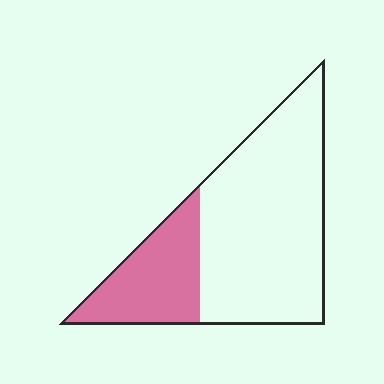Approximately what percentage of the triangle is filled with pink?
Approximately 30%.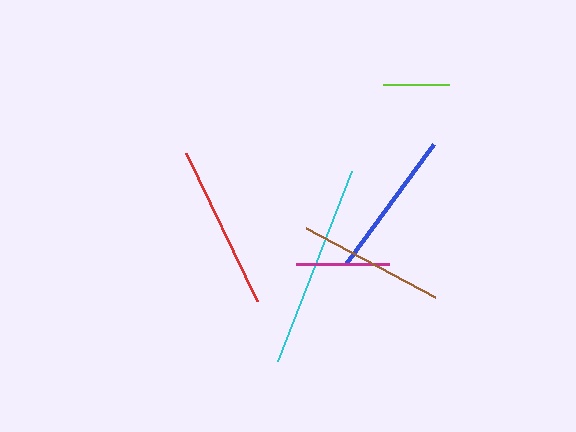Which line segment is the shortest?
The lime line is the shortest at approximately 66 pixels.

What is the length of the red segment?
The red segment is approximately 164 pixels long.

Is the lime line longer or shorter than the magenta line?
The magenta line is longer than the lime line.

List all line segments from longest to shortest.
From longest to shortest: cyan, red, blue, brown, magenta, lime.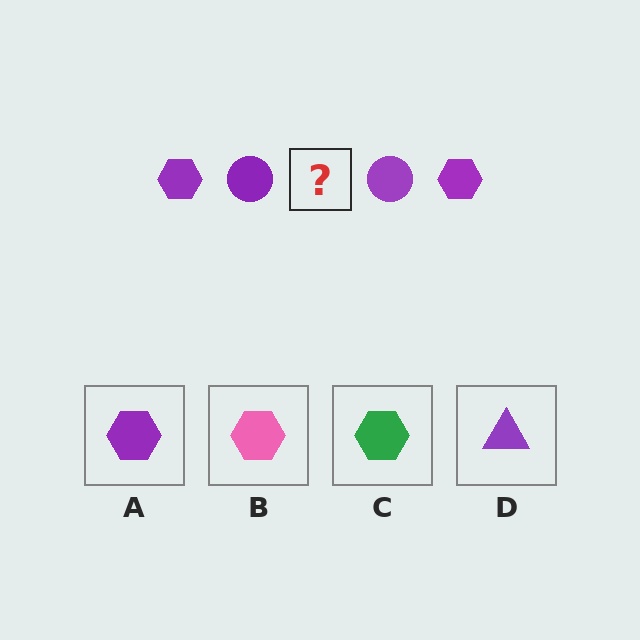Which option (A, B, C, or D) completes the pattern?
A.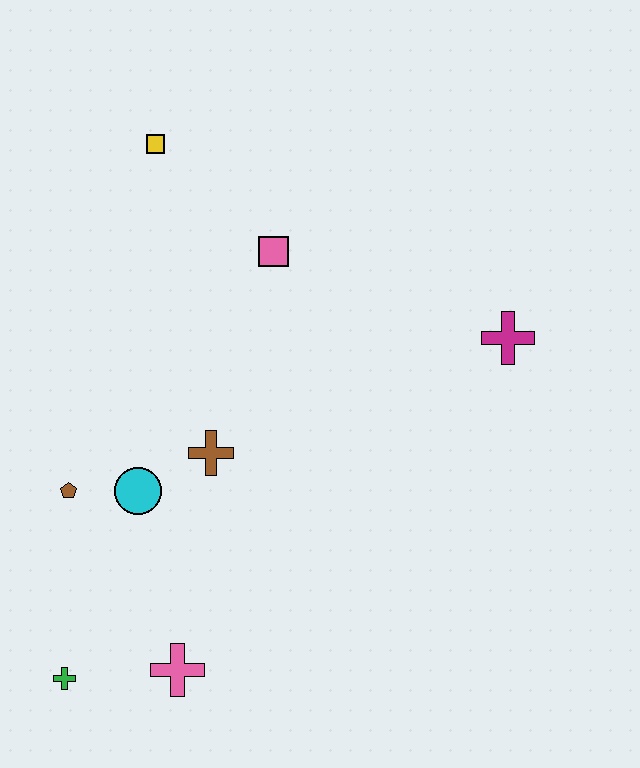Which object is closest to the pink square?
The yellow square is closest to the pink square.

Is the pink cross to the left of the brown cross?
Yes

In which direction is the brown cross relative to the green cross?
The brown cross is above the green cross.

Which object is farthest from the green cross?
The magenta cross is farthest from the green cross.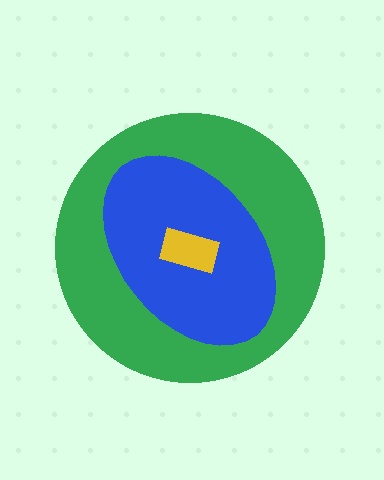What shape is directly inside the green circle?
The blue ellipse.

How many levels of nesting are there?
3.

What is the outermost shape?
The green circle.